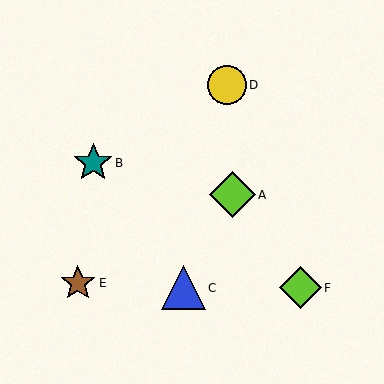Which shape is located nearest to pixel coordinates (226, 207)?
The lime diamond (labeled A) at (232, 195) is nearest to that location.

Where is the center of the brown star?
The center of the brown star is at (78, 283).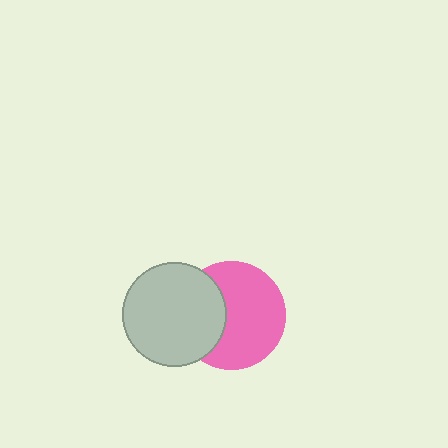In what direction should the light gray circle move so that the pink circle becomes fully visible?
The light gray circle should move left. That is the shortest direction to clear the overlap and leave the pink circle fully visible.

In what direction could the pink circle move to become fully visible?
The pink circle could move right. That would shift it out from behind the light gray circle entirely.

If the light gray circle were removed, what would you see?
You would see the complete pink circle.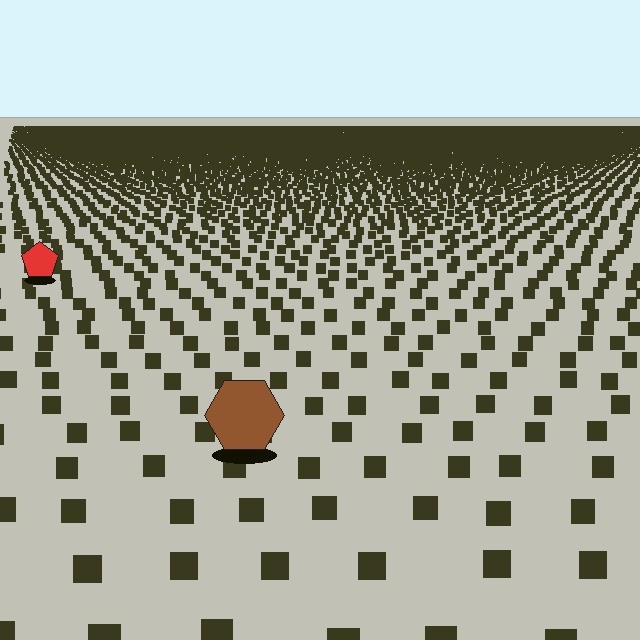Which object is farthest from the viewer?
The red pentagon is farthest from the viewer. It appears smaller and the ground texture around it is denser.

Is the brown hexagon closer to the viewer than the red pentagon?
Yes. The brown hexagon is closer — you can tell from the texture gradient: the ground texture is coarser near it.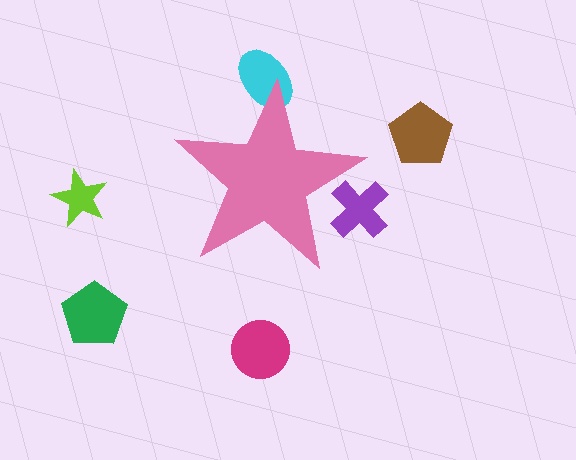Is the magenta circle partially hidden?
No, the magenta circle is fully visible.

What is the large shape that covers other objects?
A pink star.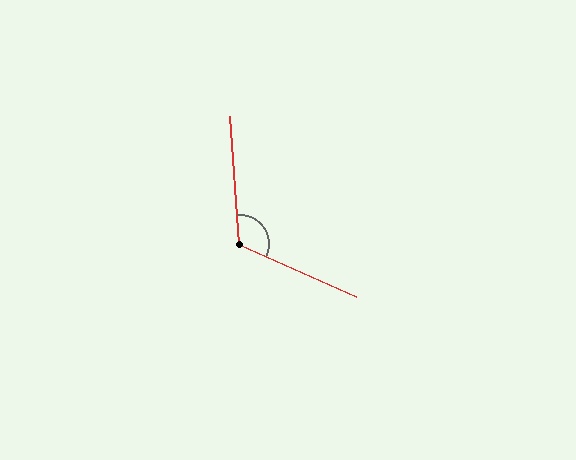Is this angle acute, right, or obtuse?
It is obtuse.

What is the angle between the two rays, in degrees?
Approximately 118 degrees.